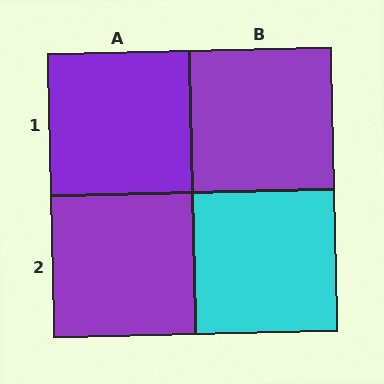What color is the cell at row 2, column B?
Cyan.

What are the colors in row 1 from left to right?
Purple, purple.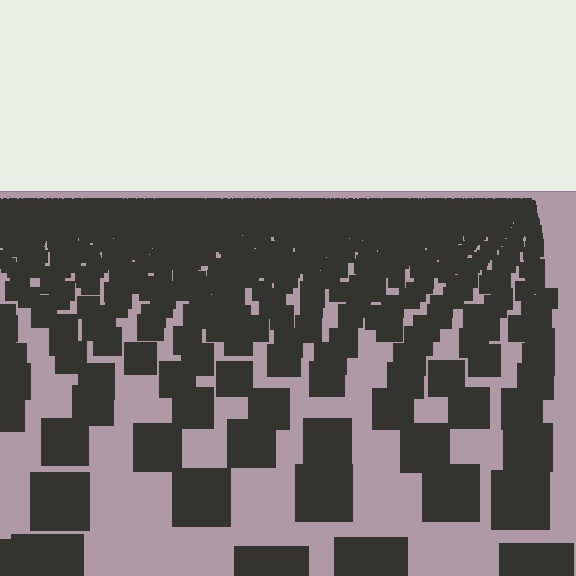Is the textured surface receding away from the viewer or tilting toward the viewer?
The surface is receding away from the viewer. Texture elements get smaller and denser toward the top.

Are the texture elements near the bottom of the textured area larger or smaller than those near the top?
Larger. Near the bottom, elements are closer to the viewer and appear at a bigger on-screen size.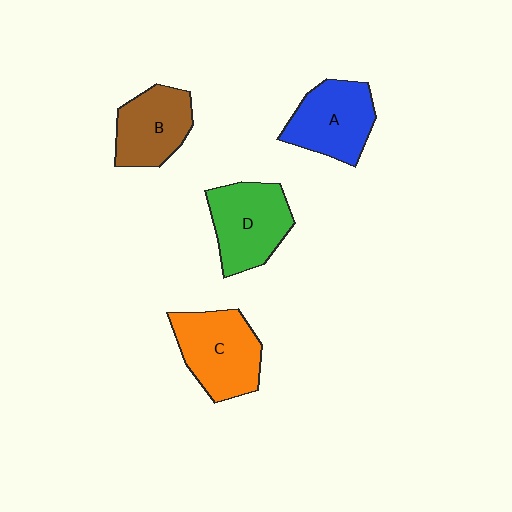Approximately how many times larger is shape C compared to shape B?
Approximately 1.2 times.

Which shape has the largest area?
Shape C (orange).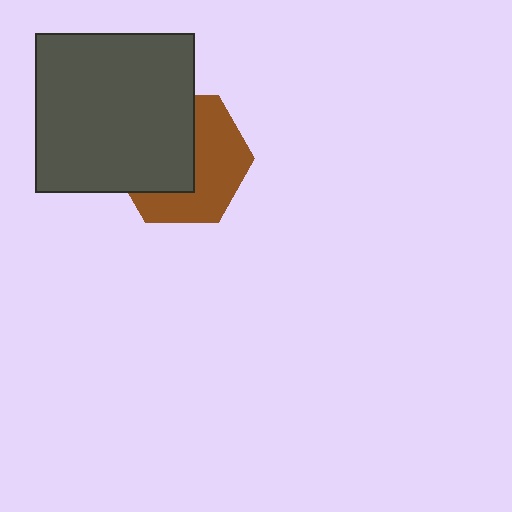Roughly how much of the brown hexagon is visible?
About half of it is visible (roughly 50%).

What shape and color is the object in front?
The object in front is a dark gray square.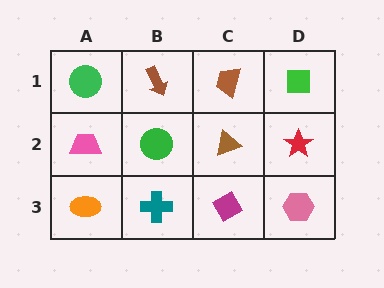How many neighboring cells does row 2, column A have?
3.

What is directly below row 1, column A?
A pink trapezoid.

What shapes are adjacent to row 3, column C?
A brown triangle (row 2, column C), a teal cross (row 3, column B), a pink hexagon (row 3, column D).